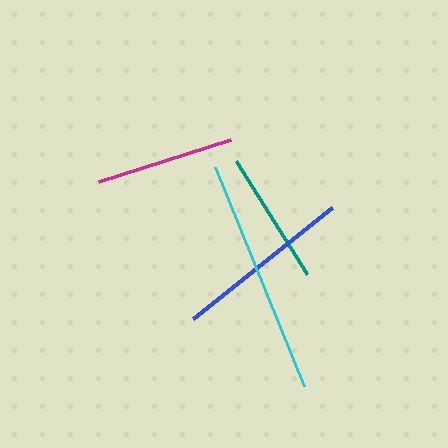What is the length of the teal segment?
The teal segment is approximately 134 pixels long.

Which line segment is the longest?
The cyan line is the longest at approximately 237 pixels.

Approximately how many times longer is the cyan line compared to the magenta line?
The cyan line is approximately 1.7 times the length of the magenta line.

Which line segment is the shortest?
The teal line is the shortest at approximately 134 pixels.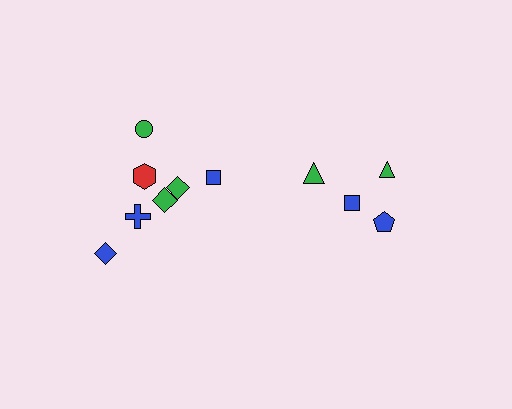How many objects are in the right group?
There are 4 objects.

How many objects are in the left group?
There are 7 objects.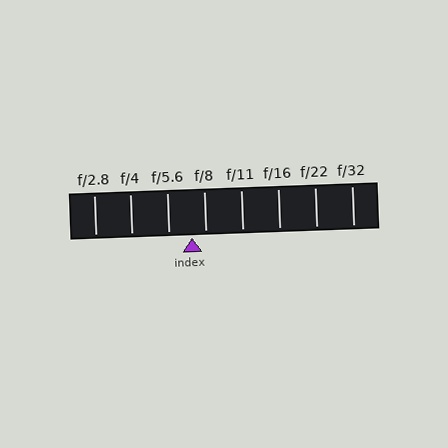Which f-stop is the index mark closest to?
The index mark is closest to f/8.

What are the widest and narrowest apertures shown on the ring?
The widest aperture shown is f/2.8 and the narrowest is f/32.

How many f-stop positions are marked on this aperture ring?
There are 8 f-stop positions marked.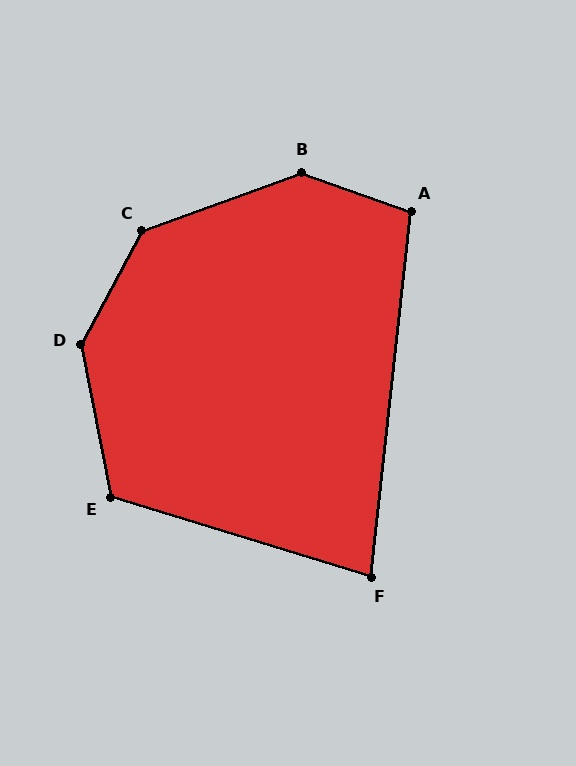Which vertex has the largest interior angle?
D, at approximately 140 degrees.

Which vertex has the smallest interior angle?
F, at approximately 79 degrees.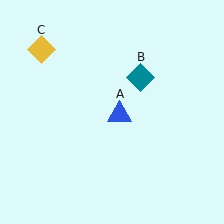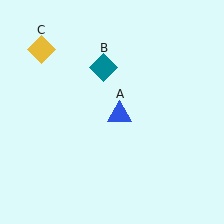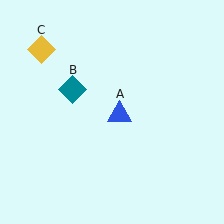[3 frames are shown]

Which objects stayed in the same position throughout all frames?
Blue triangle (object A) and yellow diamond (object C) remained stationary.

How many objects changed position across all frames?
1 object changed position: teal diamond (object B).